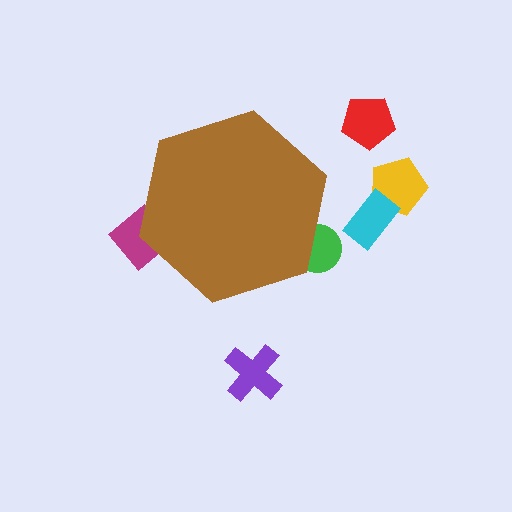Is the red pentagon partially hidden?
No, the red pentagon is fully visible.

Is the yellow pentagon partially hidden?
No, the yellow pentagon is fully visible.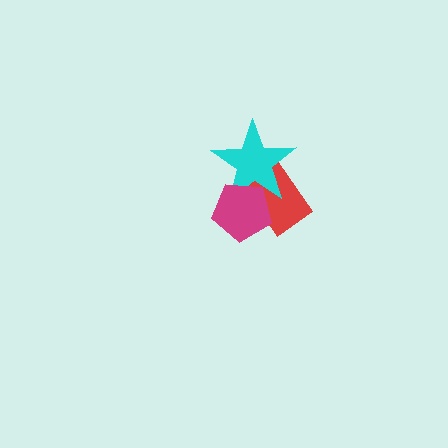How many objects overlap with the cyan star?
2 objects overlap with the cyan star.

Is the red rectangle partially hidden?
Yes, it is partially covered by another shape.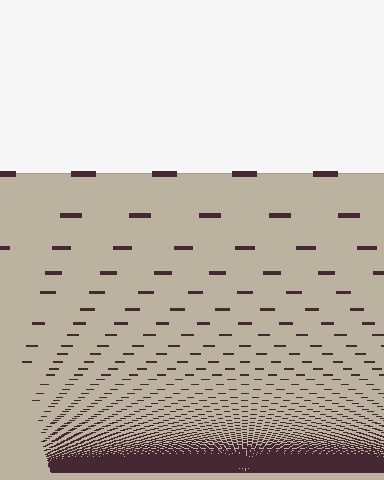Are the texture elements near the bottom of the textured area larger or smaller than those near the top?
Smaller. The gradient is inverted — elements near the bottom are smaller and denser.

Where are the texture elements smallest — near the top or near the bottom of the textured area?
Near the bottom.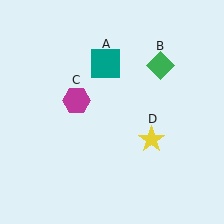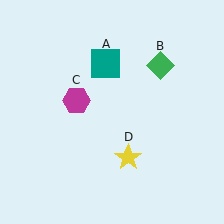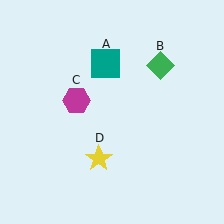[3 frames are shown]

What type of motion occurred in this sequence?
The yellow star (object D) rotated clockwise around the center of the scene.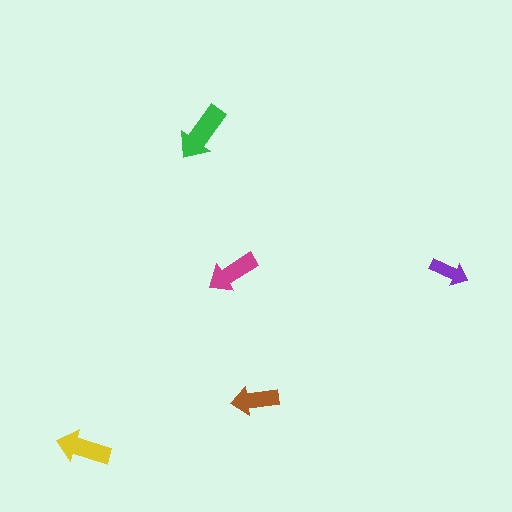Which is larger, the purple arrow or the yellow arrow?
The yellow one.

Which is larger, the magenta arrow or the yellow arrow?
The yellow one.